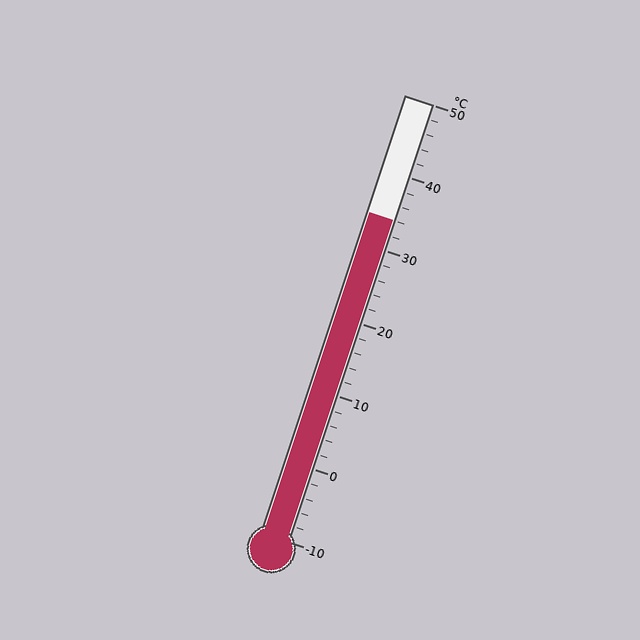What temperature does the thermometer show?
The thermometer shows approximately 34°C.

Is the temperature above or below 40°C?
The temperature is below 40°C.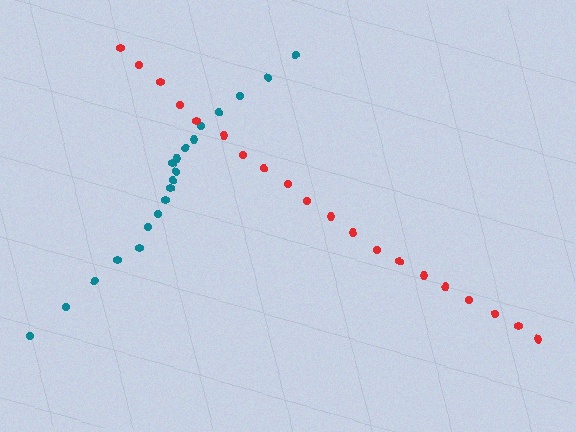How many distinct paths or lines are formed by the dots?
There are 2 distinct paths.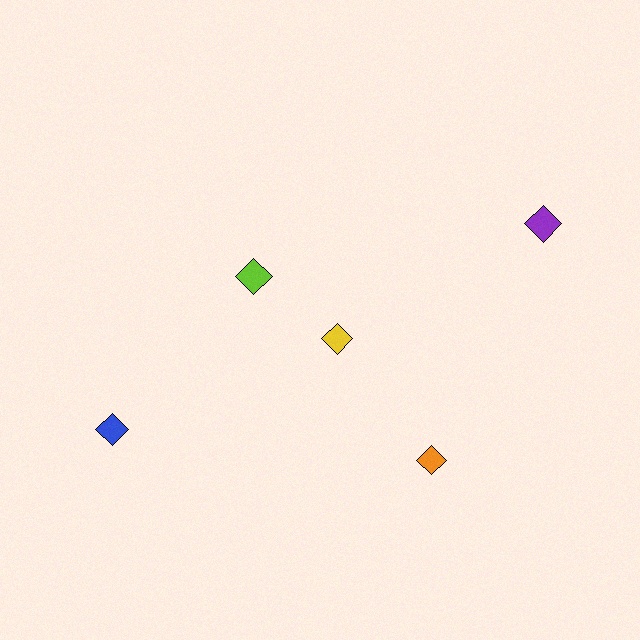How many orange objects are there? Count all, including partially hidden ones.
There is 1 orange object.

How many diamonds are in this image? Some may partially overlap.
There are 5 diamonds.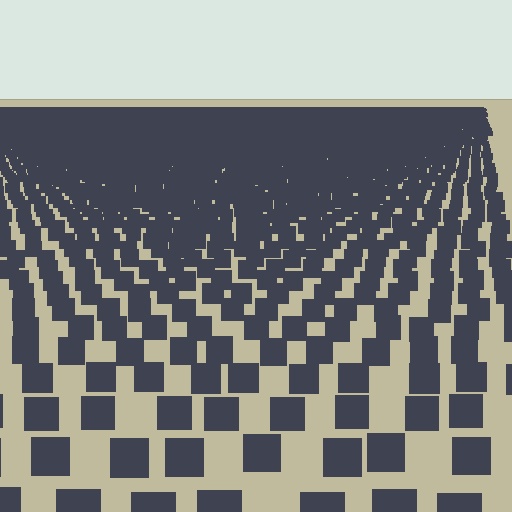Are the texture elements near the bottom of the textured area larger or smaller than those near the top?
Larger. Near the bottom, elements are closer to the viewer and appear at a bigger on-screen size.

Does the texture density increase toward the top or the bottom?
Density increases toward the top.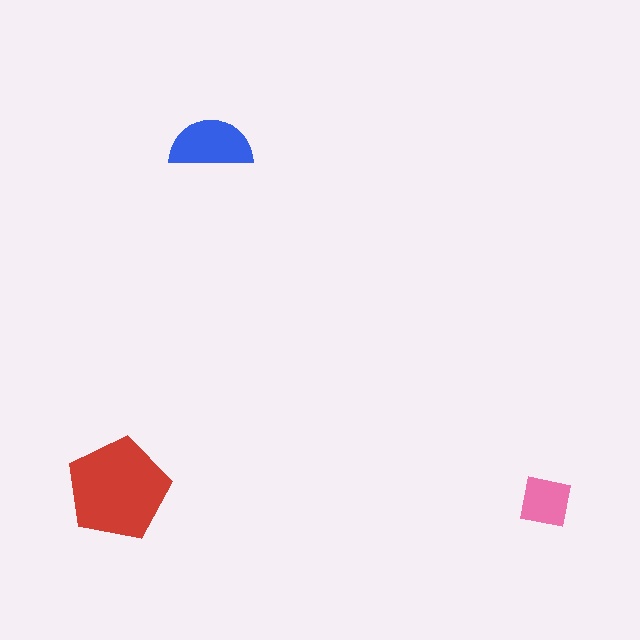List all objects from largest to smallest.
The red pentagon, the blue semicircle, the pink square.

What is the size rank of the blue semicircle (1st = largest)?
2nd.